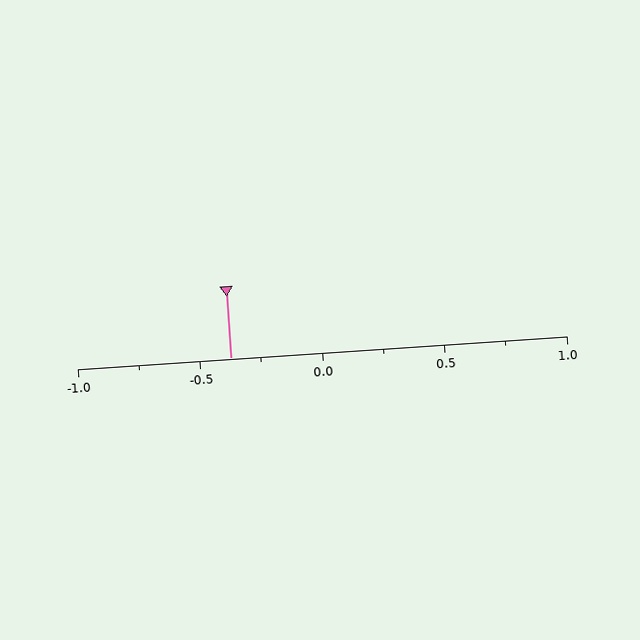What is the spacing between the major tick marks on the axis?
The major ticks are spaced 0.5 apart.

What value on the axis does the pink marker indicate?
The marker indicates approximately -0.38.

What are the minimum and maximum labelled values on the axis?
The axis runs from -1.0 to 1.0.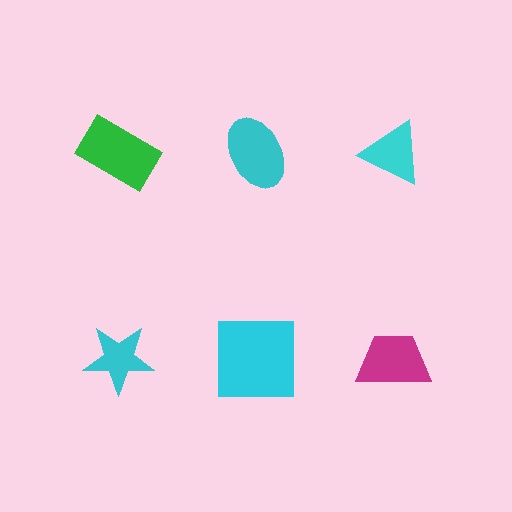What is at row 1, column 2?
A cyan ellipse.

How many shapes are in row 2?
3 shapes.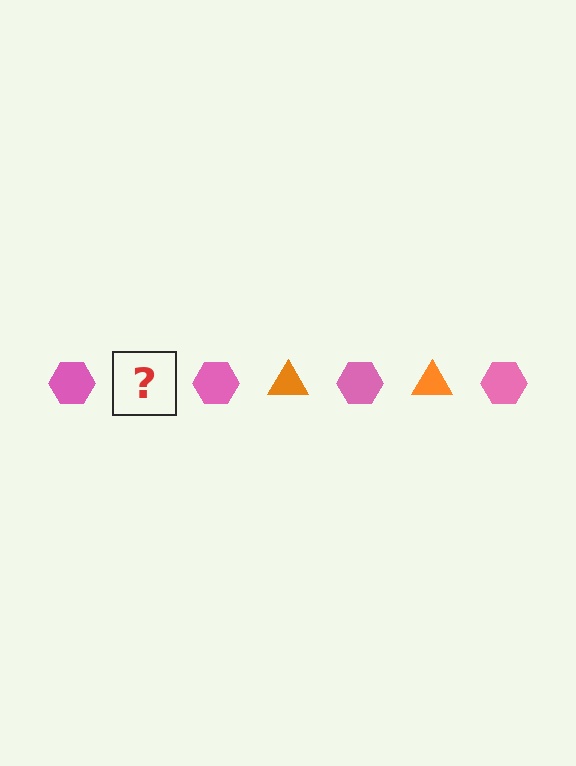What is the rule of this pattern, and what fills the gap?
The rule is that the pattern alternates between pink hexagon and orange triangle. The gap should be filled with an orange triangle.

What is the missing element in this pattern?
The missing element is an orange triangle.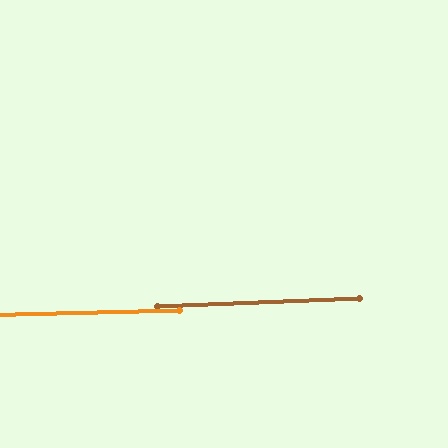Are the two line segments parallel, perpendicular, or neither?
Parallel — their directions differ by only 1.0°.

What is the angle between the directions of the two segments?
Approximately 1 degree.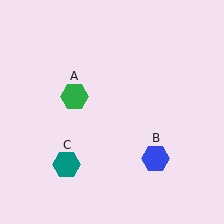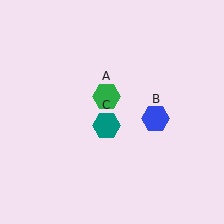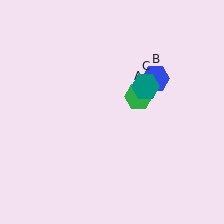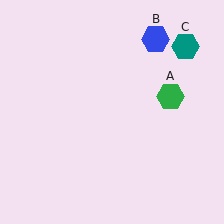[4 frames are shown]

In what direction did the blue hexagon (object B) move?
The blue hexagon (object B) moved up.